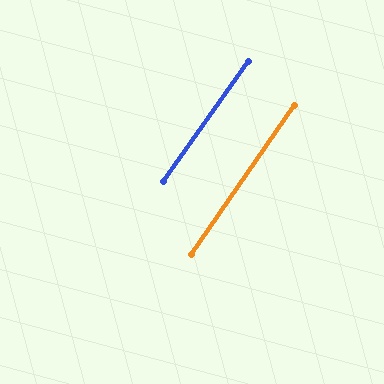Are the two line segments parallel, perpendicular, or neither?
Parallel — their directions differ by only 0.6°.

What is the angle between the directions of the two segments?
Approximately 1 degree.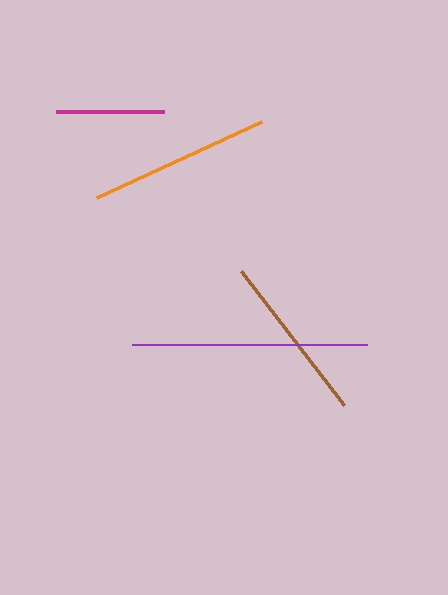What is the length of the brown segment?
The brown segment is approximately 170 pixels long.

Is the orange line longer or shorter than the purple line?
The purple line is longer than the orange line.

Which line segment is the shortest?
The magenta line is the shortest at approximately 108 pixels.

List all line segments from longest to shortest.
From longest to shortest: purple, orange, brown, magenta.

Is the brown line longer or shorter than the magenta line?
The brown line is longer than the magenta line.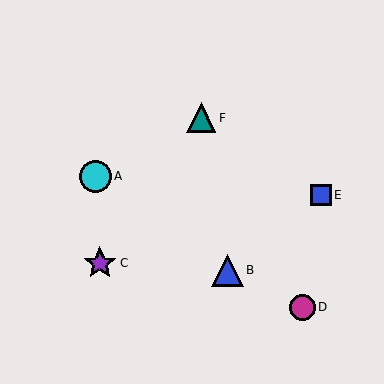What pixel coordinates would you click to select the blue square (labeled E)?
Click at (321, 195) to select the blue square E.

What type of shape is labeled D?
Shape D is a magenta circle.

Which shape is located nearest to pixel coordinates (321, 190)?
The blue square (labeled E) at (321, 195) is nearest to that location.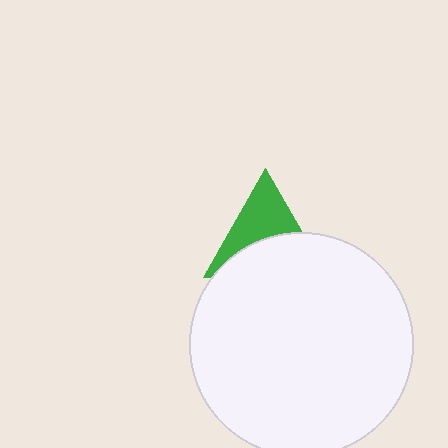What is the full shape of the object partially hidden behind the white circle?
The partially hidden object is a green triangle.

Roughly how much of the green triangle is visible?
About half of it is visible (roughly 49%).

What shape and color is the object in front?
The object in front is a white circle.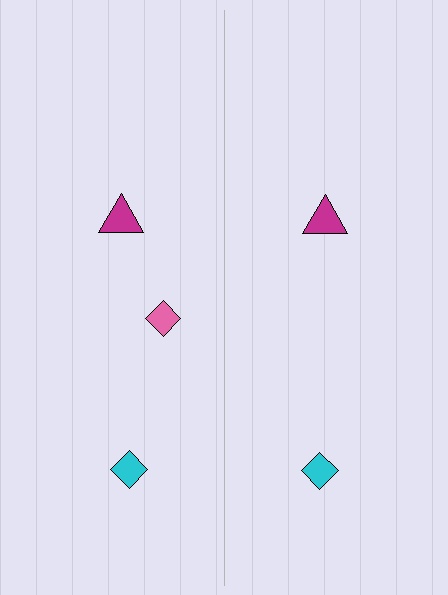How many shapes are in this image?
There are 5 shapes in this image.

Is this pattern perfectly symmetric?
No, the pattern is not perfectly symmetric. A pink diamond is missing from the right side.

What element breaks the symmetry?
A pink diamond is missing from the right side.